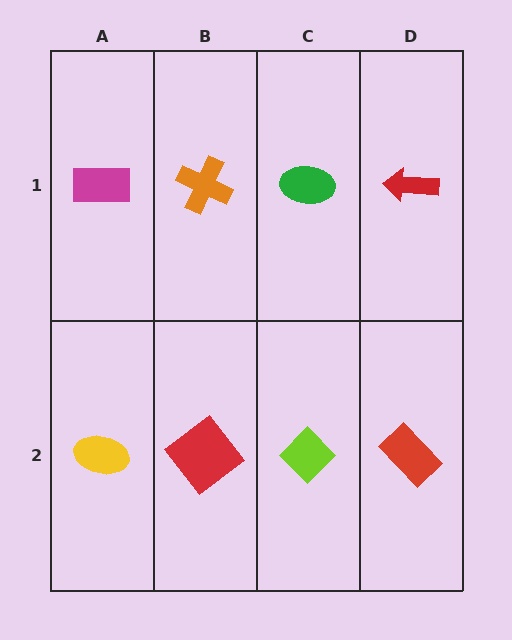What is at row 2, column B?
A red diamond.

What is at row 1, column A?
A magenta rectangle.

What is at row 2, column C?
A lime diamond.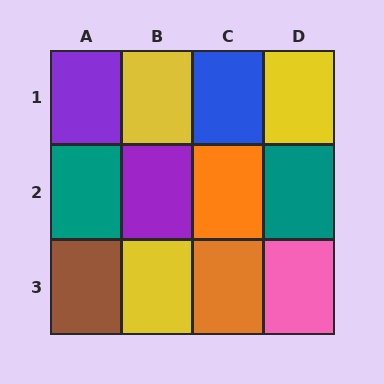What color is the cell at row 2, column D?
Teal.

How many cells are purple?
2 cells are purple.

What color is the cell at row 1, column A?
Purple.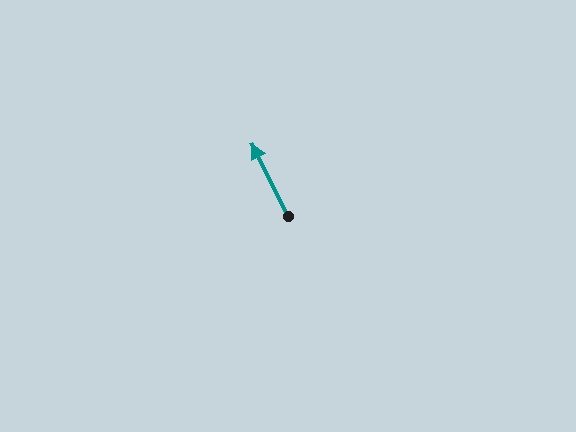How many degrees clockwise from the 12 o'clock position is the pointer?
Approximately 333 degrees.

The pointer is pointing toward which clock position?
Roughly 11 o'clock.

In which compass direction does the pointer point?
Northwest.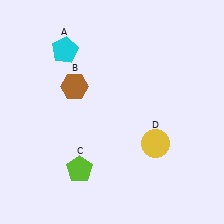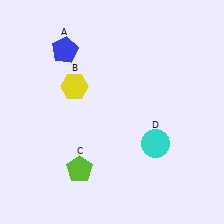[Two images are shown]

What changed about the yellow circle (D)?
In Image 1, D is yellow. In Image 2, it changed to cyan.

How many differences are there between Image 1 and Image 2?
There are 3 differences between the two images.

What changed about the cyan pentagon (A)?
In Image 1, A is cyan. In Image 2, it changed to blue.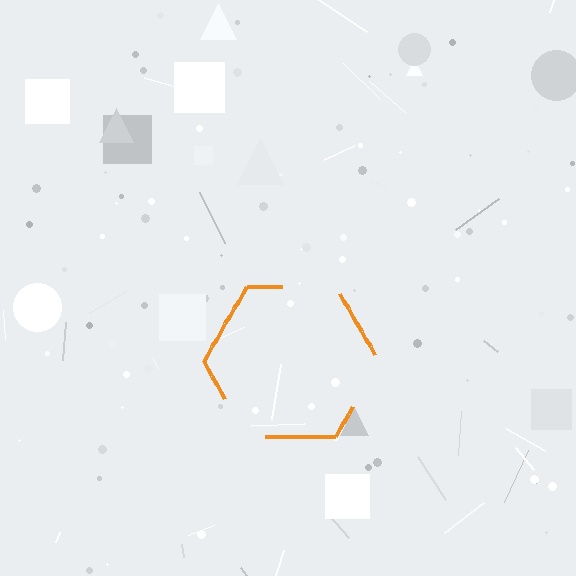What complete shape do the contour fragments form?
The contour fragments form a hexagon.